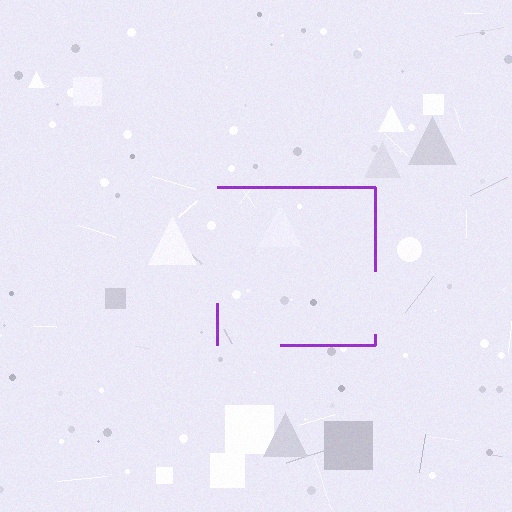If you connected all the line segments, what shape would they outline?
They would outline a square.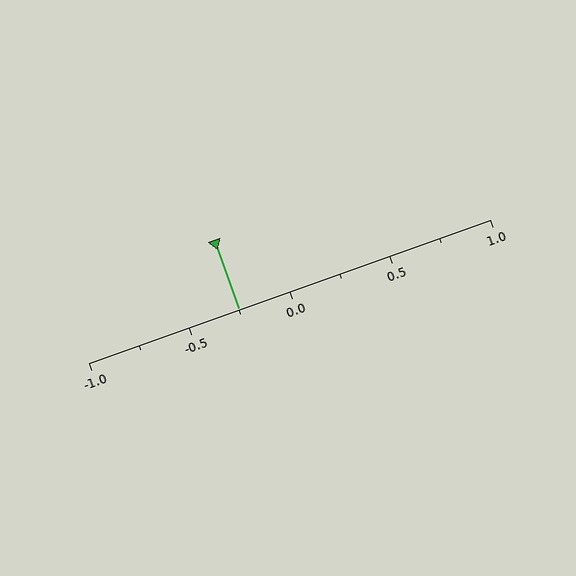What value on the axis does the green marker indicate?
The marker indicates approximately -0.25.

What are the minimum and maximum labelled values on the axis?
The axis runs from -1.0 to 1.0.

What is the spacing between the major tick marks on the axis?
The major ticks are spaced 0.5 apart.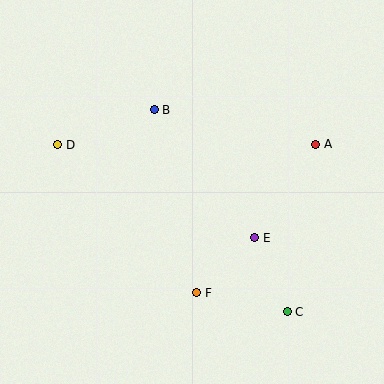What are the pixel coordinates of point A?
Point A is at (316, 144).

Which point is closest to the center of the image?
Point E at (255, 238) is closest to the center.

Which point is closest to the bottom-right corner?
Point C is closest to the bottom-right corner.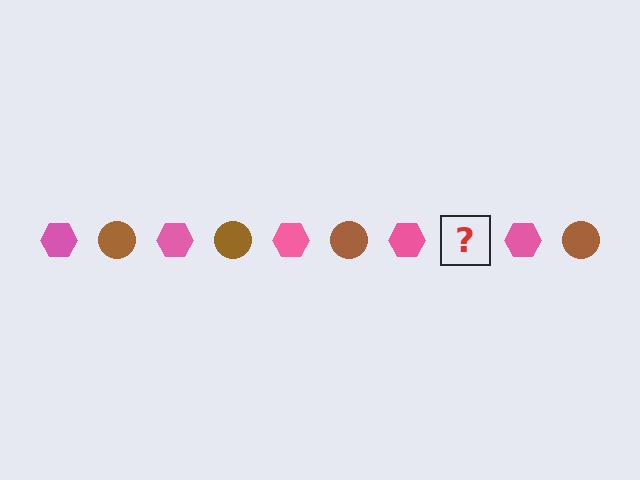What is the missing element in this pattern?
The missing element is a brown circle.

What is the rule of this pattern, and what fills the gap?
The rule is that the pattern alternates between pink hexagon and brown circle. The gap should be filled with a brown circle.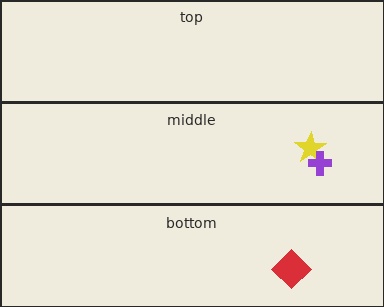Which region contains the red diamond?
The bottom region.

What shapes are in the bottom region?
The red diamond.